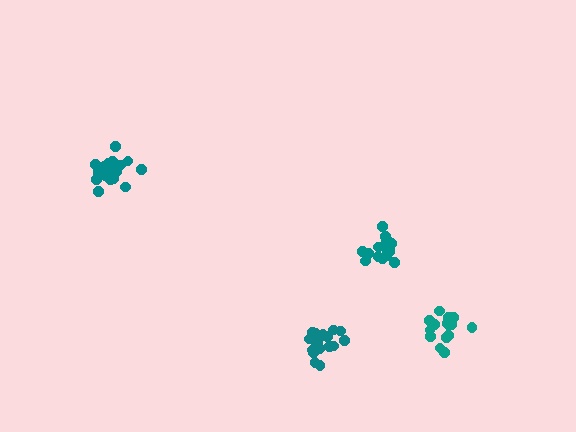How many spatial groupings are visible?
There are 4 spatial groupings.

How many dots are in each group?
Group 1: 15 dots, Group 2: 20 dots, Group 3: 18 dots, Group 4: 19 dots (72 total).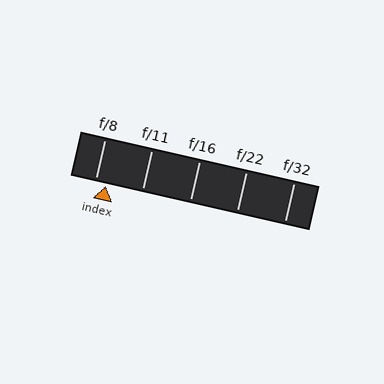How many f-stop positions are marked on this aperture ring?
There are 5 f-stop positions marked.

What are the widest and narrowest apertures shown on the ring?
The widest aperture shown is f/8 and the narrowest is f/32.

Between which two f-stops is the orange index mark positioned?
The index mark is between f/8 and f/11.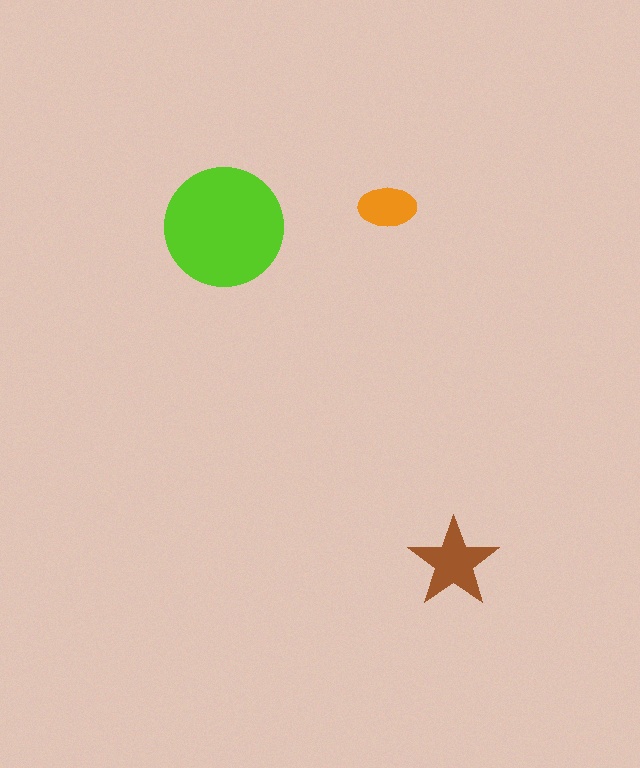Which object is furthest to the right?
The brown star is rightmost.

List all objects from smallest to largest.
The orange ellipse, the brown star, the lime circle.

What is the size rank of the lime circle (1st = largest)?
1st.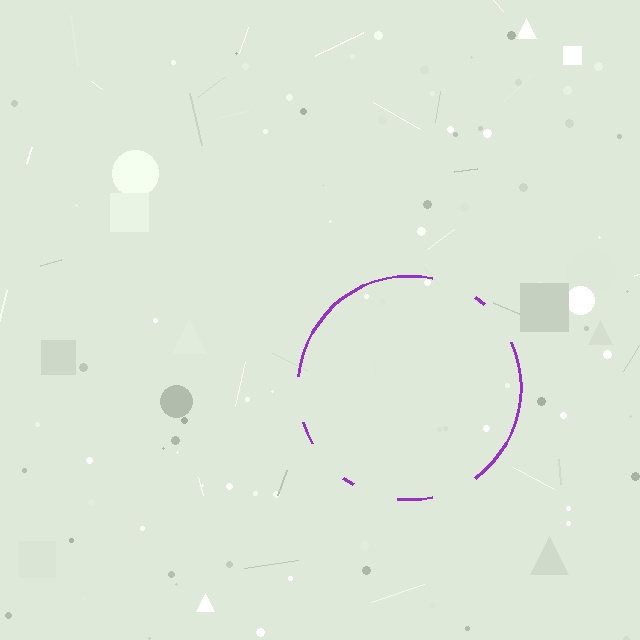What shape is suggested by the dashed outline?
The dashed outline suggests a circle.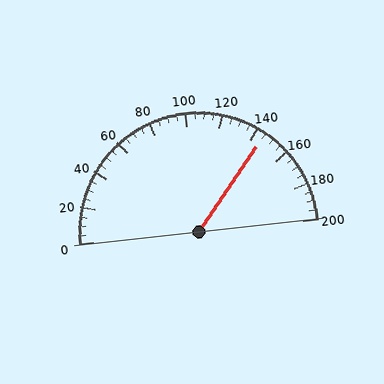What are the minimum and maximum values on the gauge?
The gauge ranges from 0 to 200.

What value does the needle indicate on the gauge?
The needle indicates approximately 145.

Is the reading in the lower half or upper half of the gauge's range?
The reading is in the upper half of the range (0 to 200).